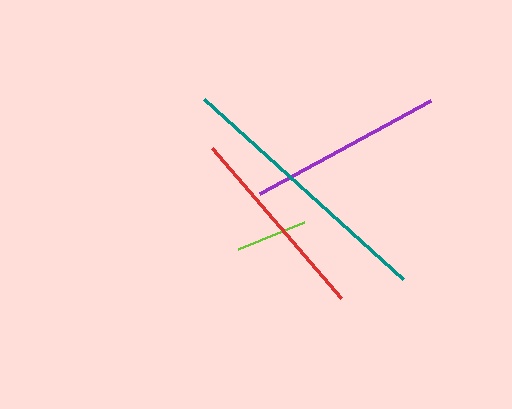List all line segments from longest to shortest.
From longest to shortest: teal, red, purple, lime.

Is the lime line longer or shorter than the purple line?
The purple line is longer than the lime line.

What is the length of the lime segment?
The lime segment is approximately 72 pixels long.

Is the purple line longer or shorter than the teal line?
The teal line is longer than the purple line.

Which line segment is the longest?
The teal line is the longest at approximately 268 pixels.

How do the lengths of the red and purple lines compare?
The red and purple lines are approximately the same length.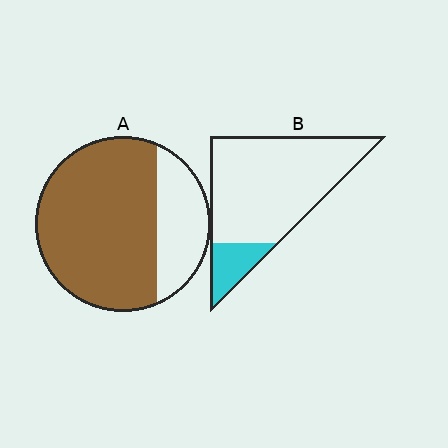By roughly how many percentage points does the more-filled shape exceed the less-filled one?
By roughly 60 percentage points (A over B).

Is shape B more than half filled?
No.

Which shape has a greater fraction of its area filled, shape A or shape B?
Shape A.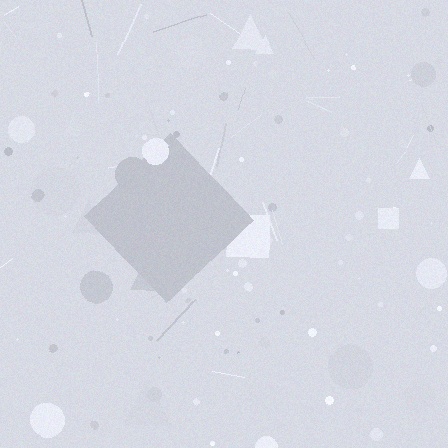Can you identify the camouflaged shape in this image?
The camouflaged shape is a diamond.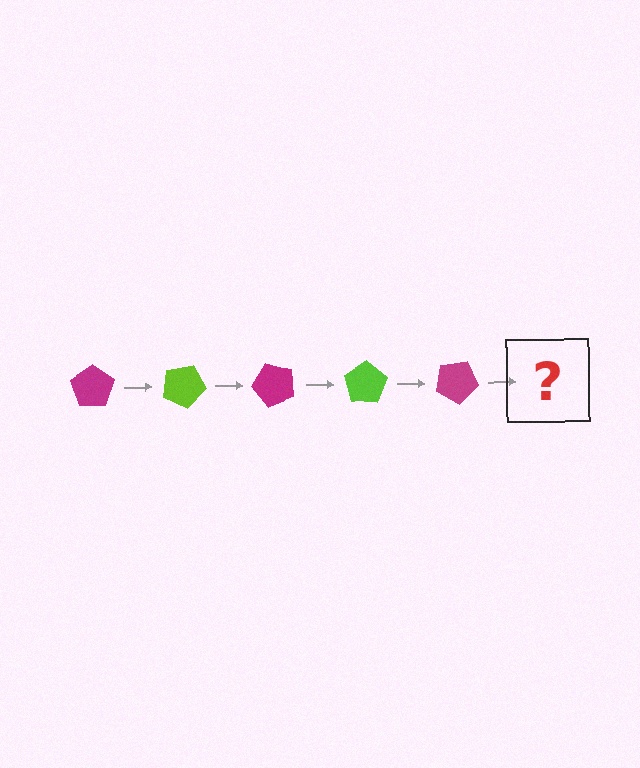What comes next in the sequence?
The next element should be a lime pentagon, rotated 125 degrees from the start.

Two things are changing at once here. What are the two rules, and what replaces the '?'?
The two rules are that it rotates 25 degrees each step and the color cycles through magenta and lime. The '?' should be a lime pentagon, rotated 125 degrees from the start.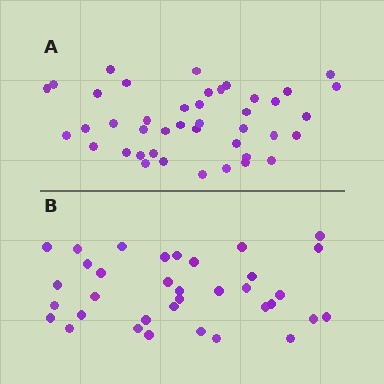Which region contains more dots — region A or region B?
Region A (the top region) has more dots.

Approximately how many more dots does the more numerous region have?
Region A has roughly 8 or so more dots than region B.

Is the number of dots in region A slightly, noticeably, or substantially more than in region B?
Region A has only slightly more — the two regions are fairly close. The ratio is roughly 1.2 to 1.